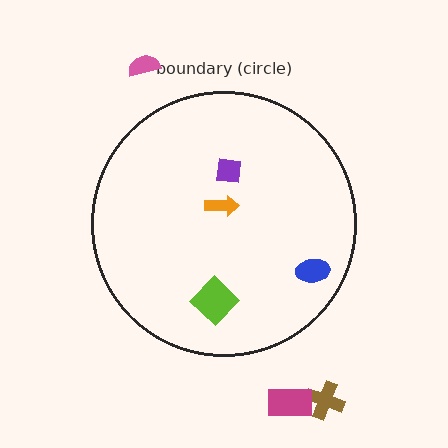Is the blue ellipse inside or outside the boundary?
Inside.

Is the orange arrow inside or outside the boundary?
Inside.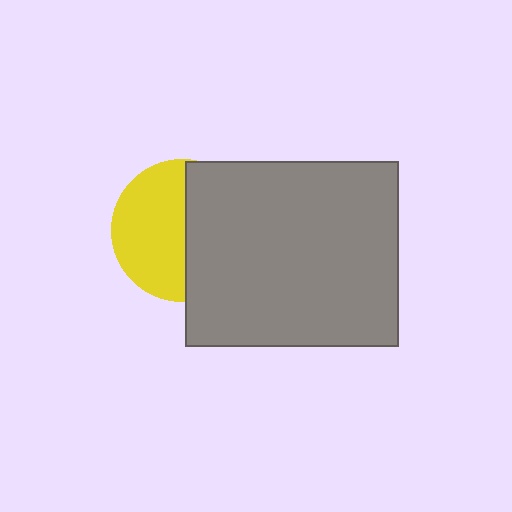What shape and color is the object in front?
The object in front is a gray rectangle.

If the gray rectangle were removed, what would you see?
You would see the complete yellow circle.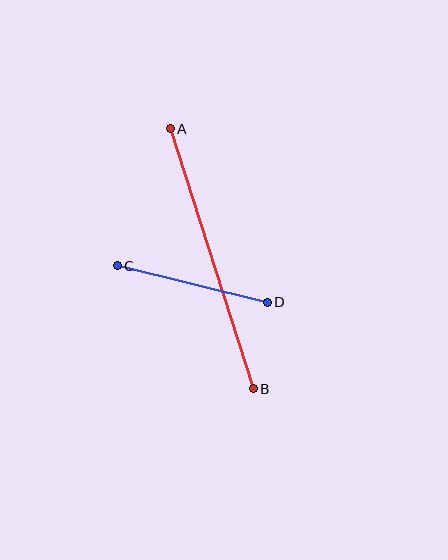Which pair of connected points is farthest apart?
Points A and B are farthest apart.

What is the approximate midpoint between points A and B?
The midpoint is at approximately (212, 259) pixels.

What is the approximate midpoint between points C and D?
The midpoint is at approximately (192, 284) pixels.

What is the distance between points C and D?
The distance is approximately 154 pixels.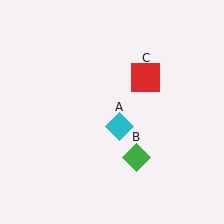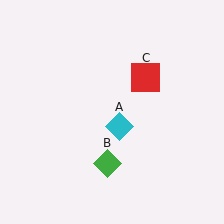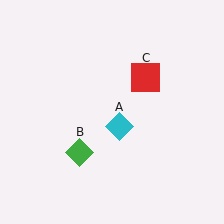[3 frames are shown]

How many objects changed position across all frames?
1 object changed position: green diamond (object B).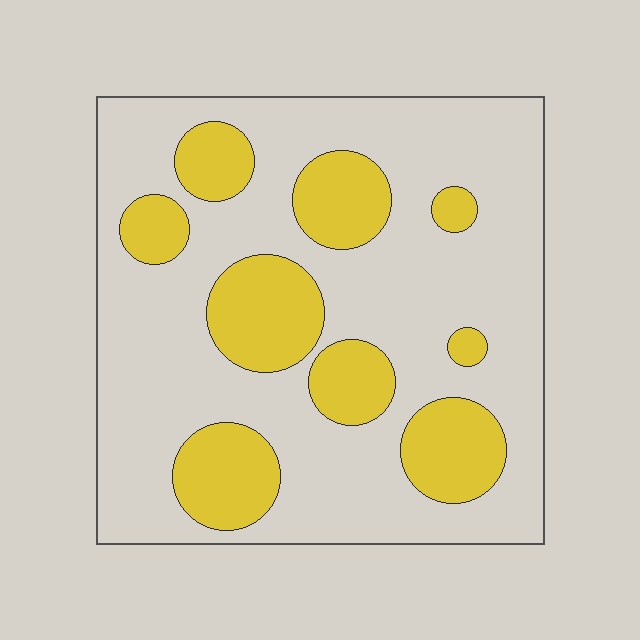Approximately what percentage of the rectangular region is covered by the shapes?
Approximately 25%.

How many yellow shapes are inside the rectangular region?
9.